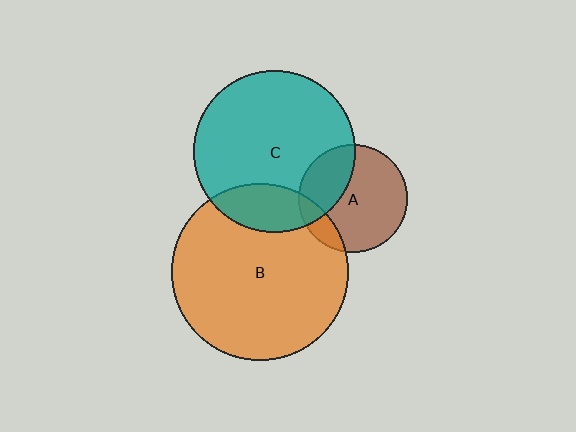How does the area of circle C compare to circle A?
Approximately 2.2 times.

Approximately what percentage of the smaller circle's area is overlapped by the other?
Approximately 15%.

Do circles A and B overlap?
Yes.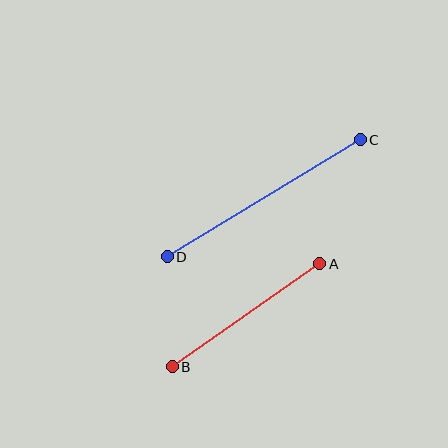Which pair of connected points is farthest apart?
Points C and D are farthest apart.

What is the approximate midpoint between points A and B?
The midpoint is at approximately (246, 315) pixels.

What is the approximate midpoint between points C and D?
The midpoint is at approximately (264, 198) pixels.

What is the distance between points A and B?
The distance is approximately 180 pixels.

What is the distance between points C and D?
The distance is approximately 226 pixels.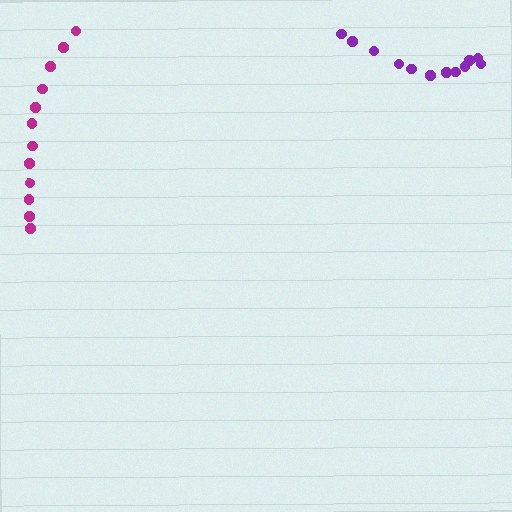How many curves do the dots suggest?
There are 2 distinct paths.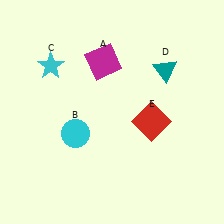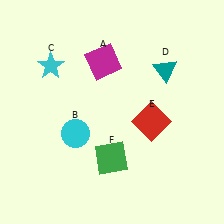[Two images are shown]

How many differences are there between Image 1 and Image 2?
There is 1 difference between the two images.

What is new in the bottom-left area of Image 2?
A green square (F) was added in the bottom-left area of Image 2.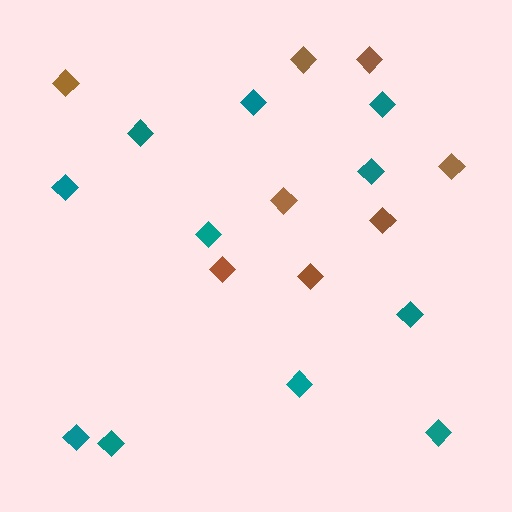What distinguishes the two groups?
There are 2 groups: one group of brown diamonds (8) and one group of teal diamonds (11).